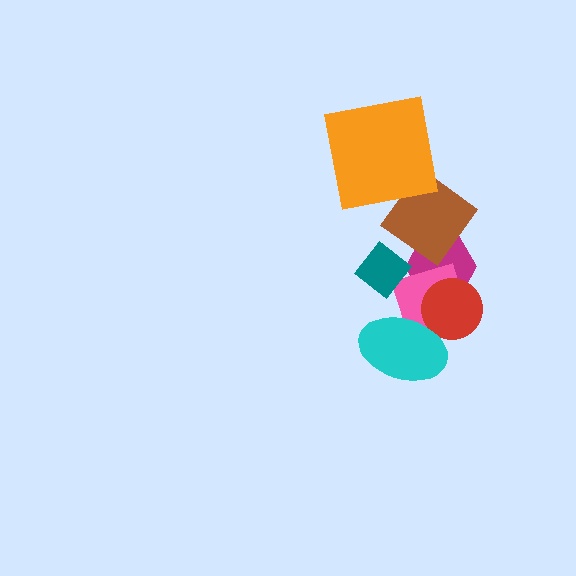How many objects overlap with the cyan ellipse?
2 objects overlap with the cyan ellipse.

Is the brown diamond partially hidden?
Yes, it is partially covered by another shape.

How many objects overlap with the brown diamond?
2 objects overlap with the brown diamond.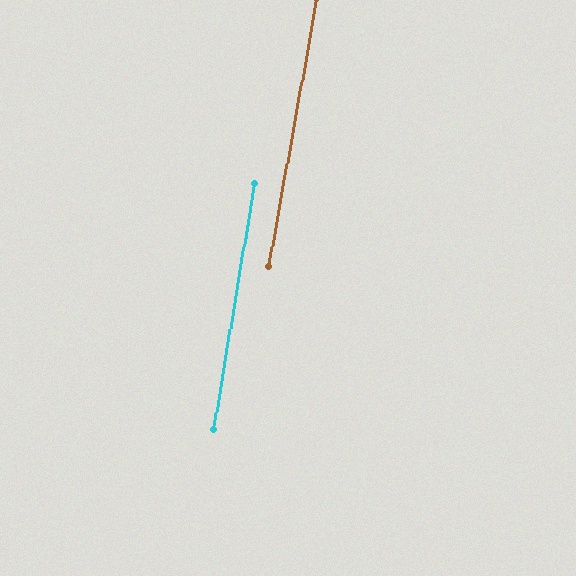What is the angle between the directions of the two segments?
Approximately 1 degree.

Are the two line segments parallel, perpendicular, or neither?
Parallel — their directions differ by only 0.7°.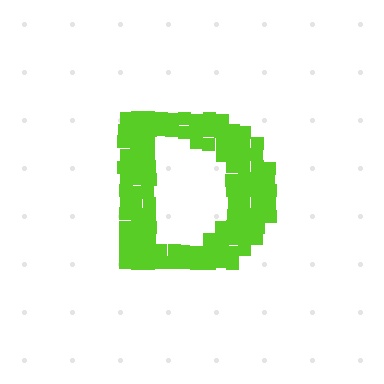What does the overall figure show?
The overall figure shows the letter D.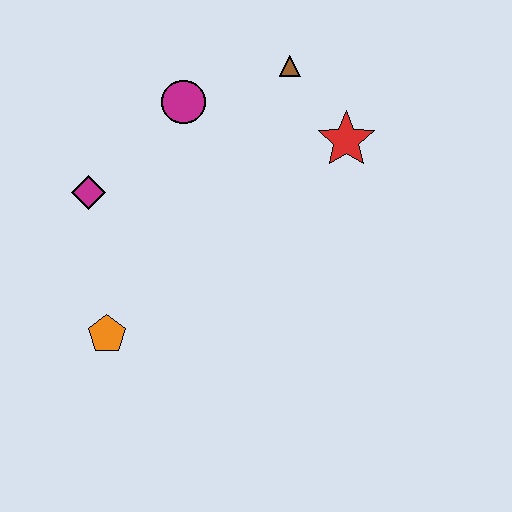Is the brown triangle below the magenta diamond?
No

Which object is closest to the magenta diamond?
The magenta circle is closest to the magenta diamond.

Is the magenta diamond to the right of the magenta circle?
No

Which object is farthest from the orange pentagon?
The brown triangle is farthest from the orange pentagon.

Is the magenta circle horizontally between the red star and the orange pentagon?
Yes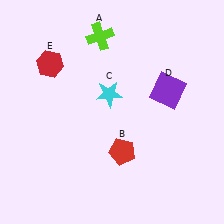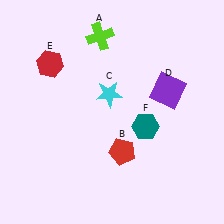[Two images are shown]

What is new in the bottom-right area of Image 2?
A teal hexagon (F) was added in the bottom-right area of Image 2.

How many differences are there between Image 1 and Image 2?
There is 1 difference between the two images.